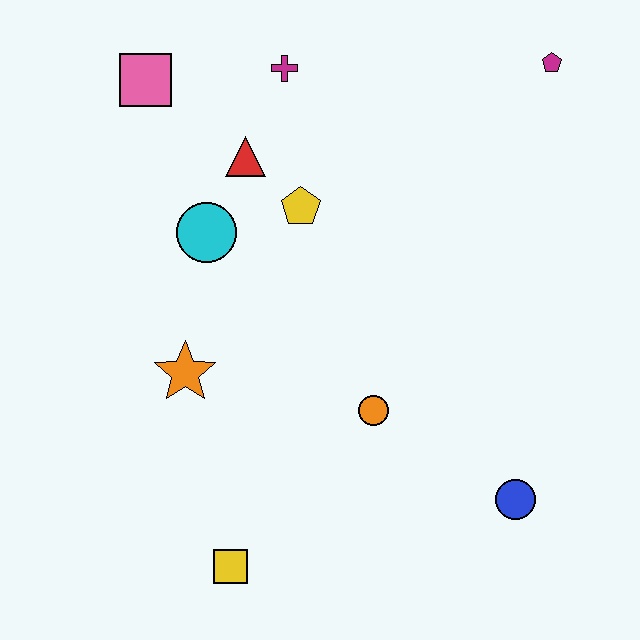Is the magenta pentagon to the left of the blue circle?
No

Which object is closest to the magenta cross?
The red triangle is closest to the magenta cross.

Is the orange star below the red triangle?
Yes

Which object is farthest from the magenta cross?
The yellow square is farthest from the magenta cross.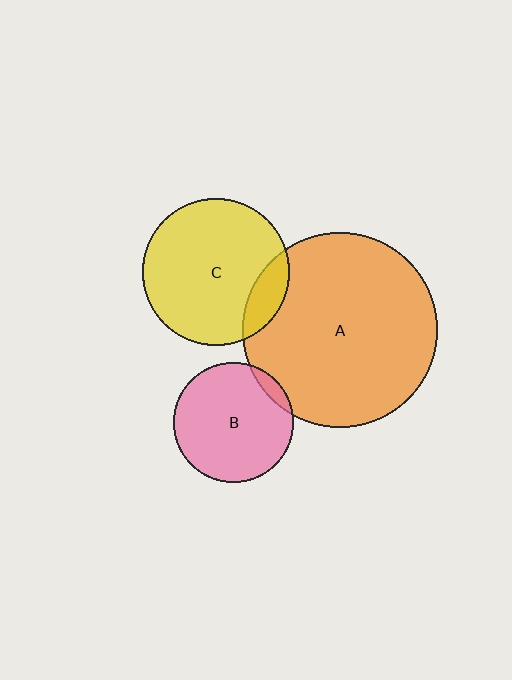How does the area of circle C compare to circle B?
Approximately 1.5 times.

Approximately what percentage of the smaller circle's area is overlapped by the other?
Approximately 5%.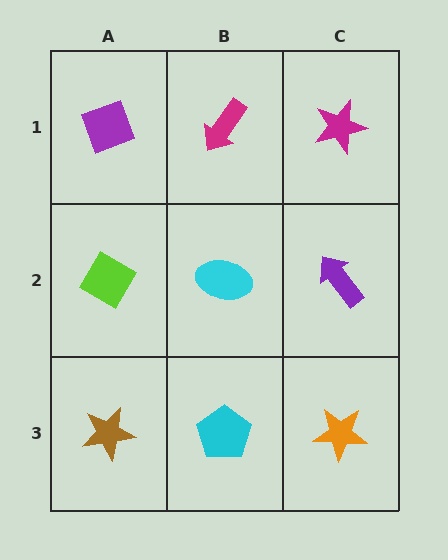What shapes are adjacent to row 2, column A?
A purple diamond (row 1, column A), a brown star (row 3, column A), a cyan ellipse (row 2, column B).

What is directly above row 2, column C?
A magenta star.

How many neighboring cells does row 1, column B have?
3.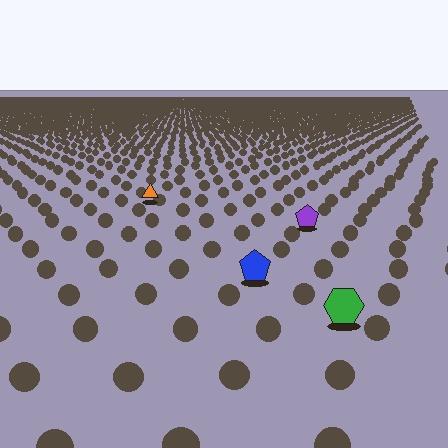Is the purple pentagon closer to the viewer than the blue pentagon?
No. The blue pentagon is closer — you can tell from the texture gradient: the ground texture is coarser near it.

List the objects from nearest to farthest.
From nearest to farthest: the green hexagon, the blue pentagon, the purple pentagon, the orange triangle.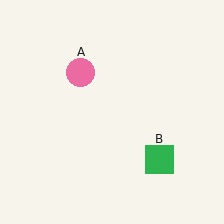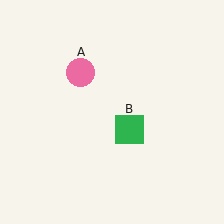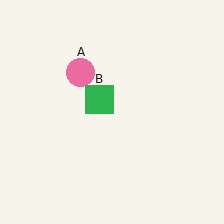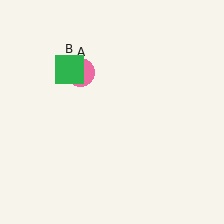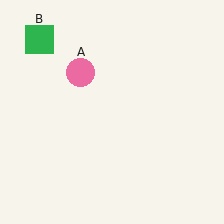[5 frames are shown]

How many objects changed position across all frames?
1 object changed position: green square (object B).